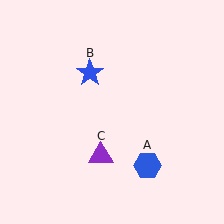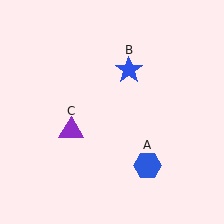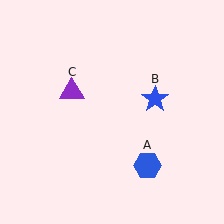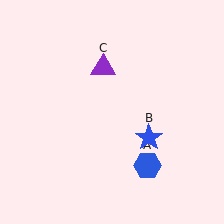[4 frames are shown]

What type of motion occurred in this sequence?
The blue star (object B), purple triangle (object C) rotated clockwise around the center of the scene.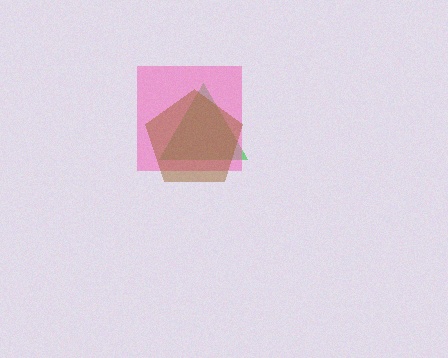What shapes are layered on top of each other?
The layered shapes are: a green triangle, a pink square, a brown pentagon.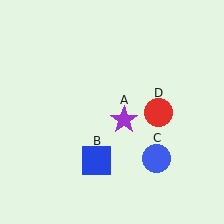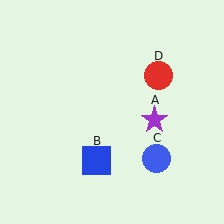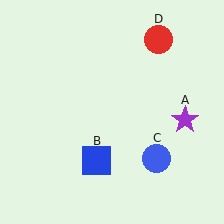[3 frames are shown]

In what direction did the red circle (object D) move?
The red circle (object D) moved up.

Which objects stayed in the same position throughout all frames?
Blue square (object B) and blue circle (object C) remained stationary.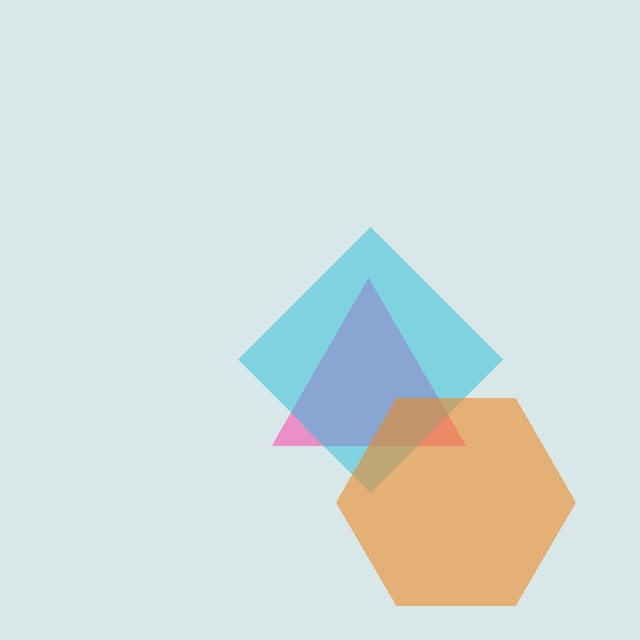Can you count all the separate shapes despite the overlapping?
Yes, there are 3 separate shapes.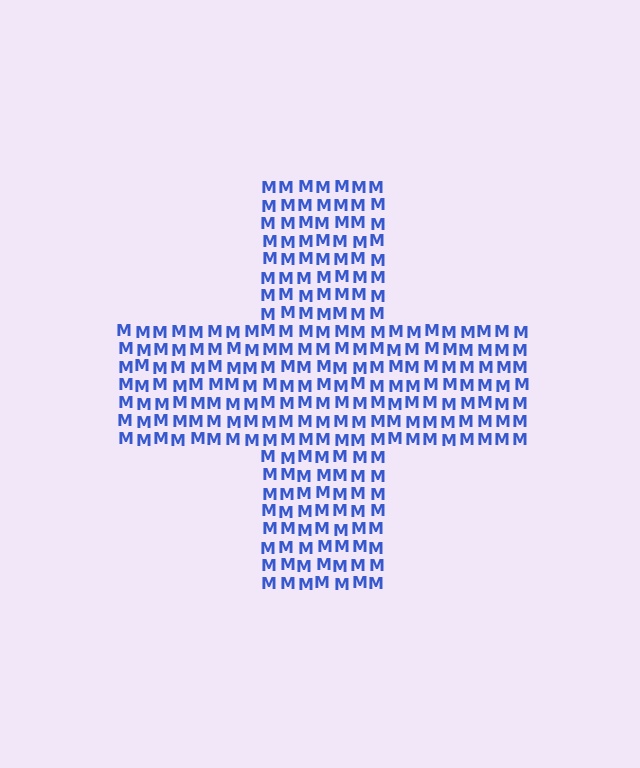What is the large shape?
The large shape is a cross.